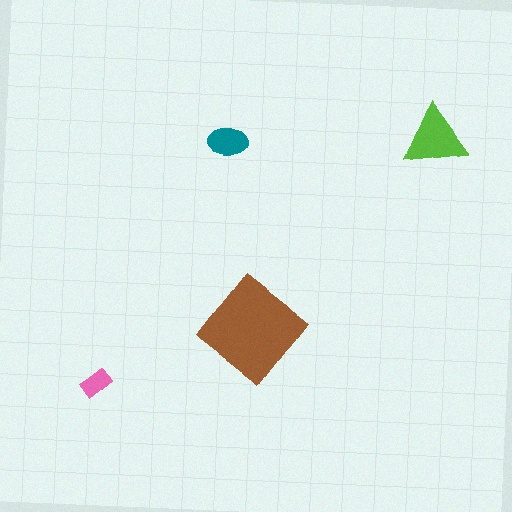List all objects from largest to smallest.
The brown diamond, the lime triangle, the teal ellipse, the pink rectangle.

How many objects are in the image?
There are 4 objects in the image.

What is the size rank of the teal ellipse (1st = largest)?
3rd.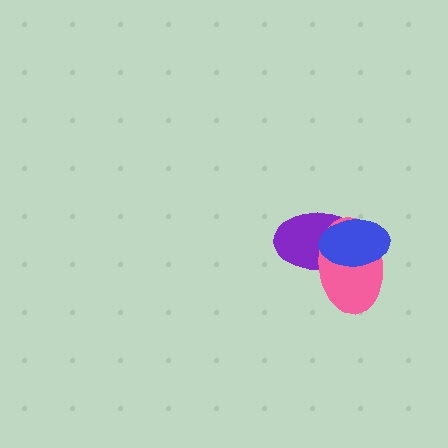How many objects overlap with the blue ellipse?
2 objects overlap with the blue ellipse.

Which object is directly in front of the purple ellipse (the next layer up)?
The pink ellipse is directly in front of the purple ellipse.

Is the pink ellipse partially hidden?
Yes, it is partially covered by another shape.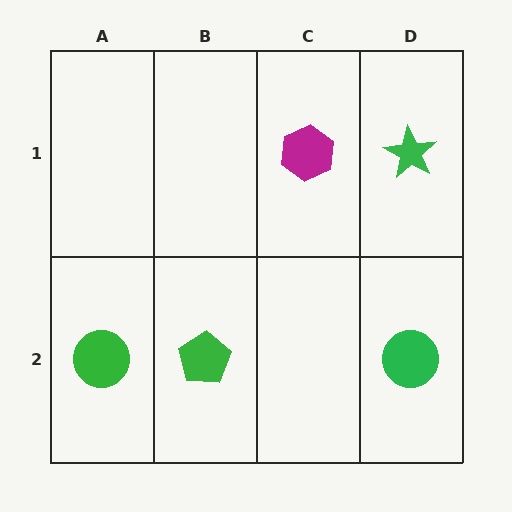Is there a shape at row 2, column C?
No, that cell is empty.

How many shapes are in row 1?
2 shapes.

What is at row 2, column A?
A green circle.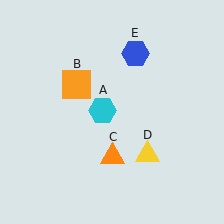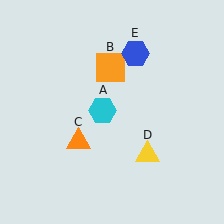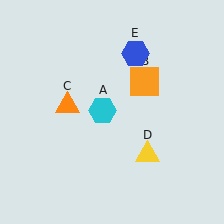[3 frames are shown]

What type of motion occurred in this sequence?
The orange square (object B), orange triangle (object C) rotated clockwise around the center of the scene.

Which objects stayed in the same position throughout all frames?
Cyan hexagon (object A) and yellow triangle (object D) and blue hexagon (object E) remained stationary.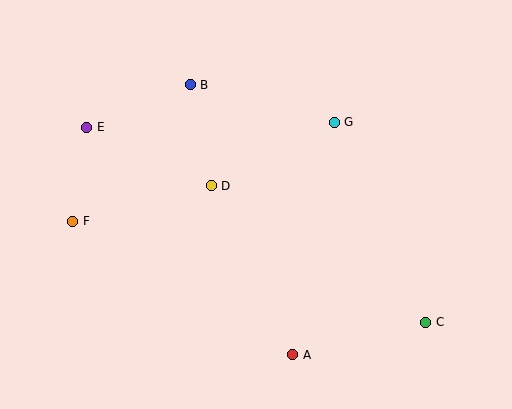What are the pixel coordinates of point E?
Point E is at (87, 127).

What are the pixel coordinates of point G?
Point G is at (334, 122).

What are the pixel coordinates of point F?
Point F is at (73, 221).